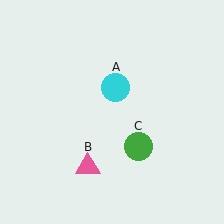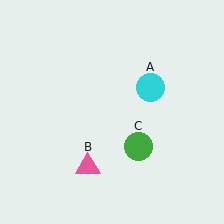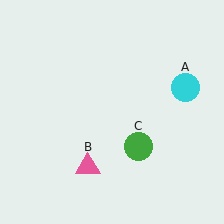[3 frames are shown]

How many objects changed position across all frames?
1 object changed position: cyan circle (object A).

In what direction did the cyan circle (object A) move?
The cyan circle (object A) moved right.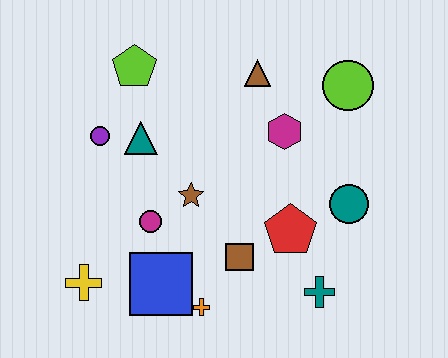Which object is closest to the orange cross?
The blue square is closest to the orange cross.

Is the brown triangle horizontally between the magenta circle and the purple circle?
No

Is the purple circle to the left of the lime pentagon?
Yes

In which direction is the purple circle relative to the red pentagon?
The purple circle is to the left of the red pentagon.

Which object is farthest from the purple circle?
The teal cross is farthest from the purple circle.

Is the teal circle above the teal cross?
Yes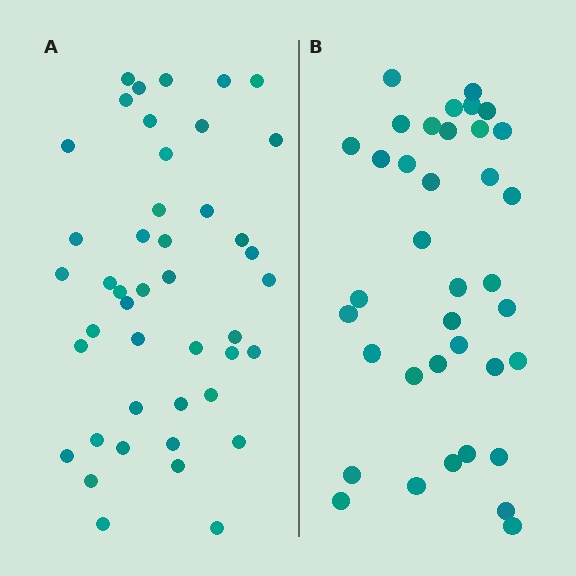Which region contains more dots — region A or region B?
Region A (the left region) has more dots.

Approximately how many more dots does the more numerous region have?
Region A has roughly 8 or so more dots than region B.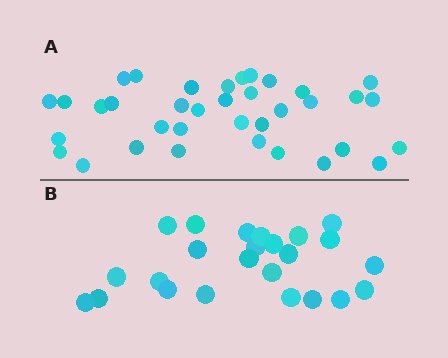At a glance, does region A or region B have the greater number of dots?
Region A (the top region) has more dots.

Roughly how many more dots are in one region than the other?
Region A has roughly 12 or so more dots than region B.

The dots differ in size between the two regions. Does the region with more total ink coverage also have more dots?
No. Region B has more total ink coverage because its dots are larger, but region A actually contains more individual dots. Total area can be misleading — the number of items is what matters here.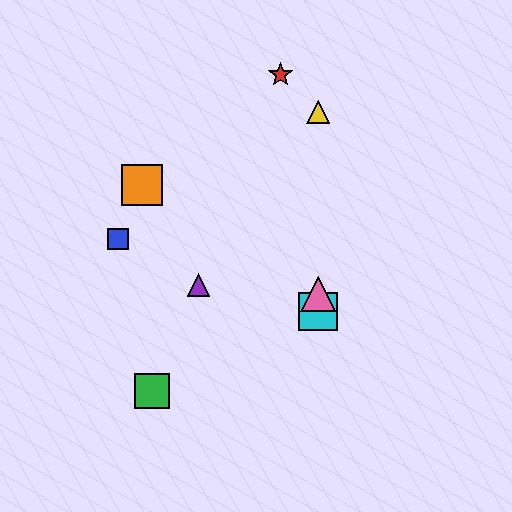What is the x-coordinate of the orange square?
The orange square is at x≈142.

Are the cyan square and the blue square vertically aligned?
No, the cyan square is at x≈318 and the blue square is at x≈118.